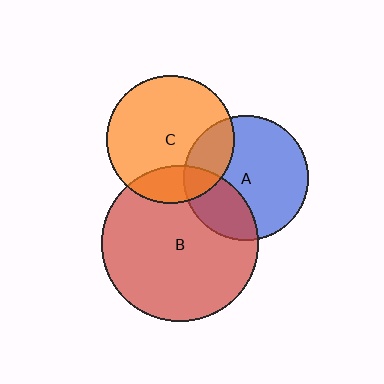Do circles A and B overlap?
Yes.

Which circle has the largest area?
Circle B (red).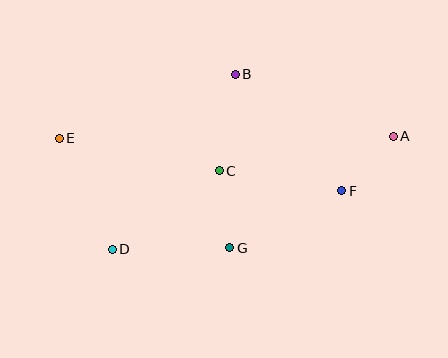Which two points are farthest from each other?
Points A and E are farthest from each other.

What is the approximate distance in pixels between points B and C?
The distance between B and C is approximately 98 pixels.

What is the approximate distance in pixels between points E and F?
The distance between E and F is approximately 287 pixels.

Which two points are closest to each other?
Points A and F are closest to each other.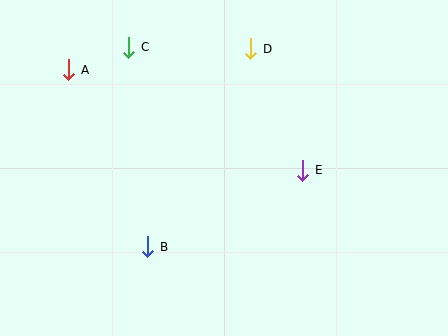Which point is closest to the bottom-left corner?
Point B is closest to the bottom-left corner.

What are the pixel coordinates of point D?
Point D is at (251, 49).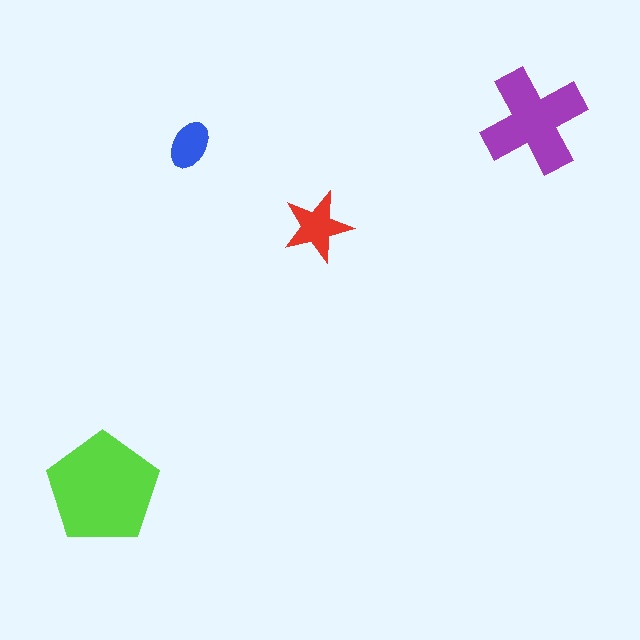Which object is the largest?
The lime pentagon.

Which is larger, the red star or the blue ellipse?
The red star.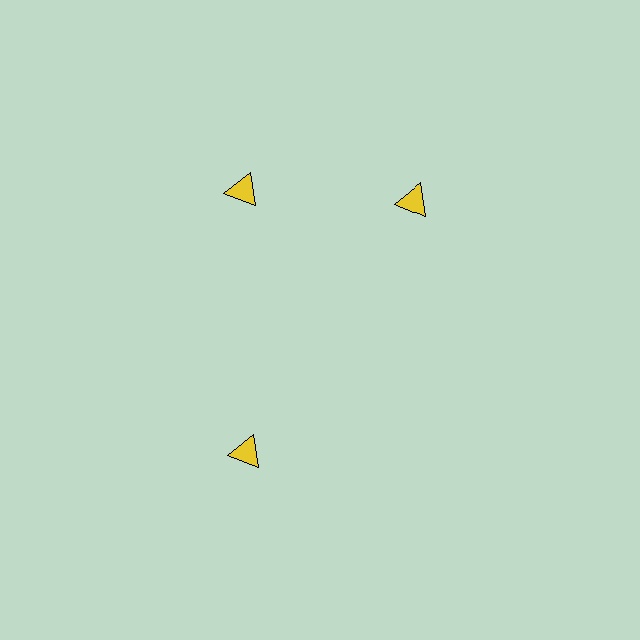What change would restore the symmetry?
The symmetry would be restored by rotating it back into even spacing with its neighbors so that all 3 triangles sit at equal angles and equal distance from the center.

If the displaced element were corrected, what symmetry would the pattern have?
It would have 3-fold rotational symmetry — the pattern would map onto itself every 120 degrees.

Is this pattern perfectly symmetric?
No. The 3 yellow triangles are arranged in a ring, but one element near the 3 o'clock position is rotated out of alignment along the ring, breaking the 3-fold rotational symmetry.